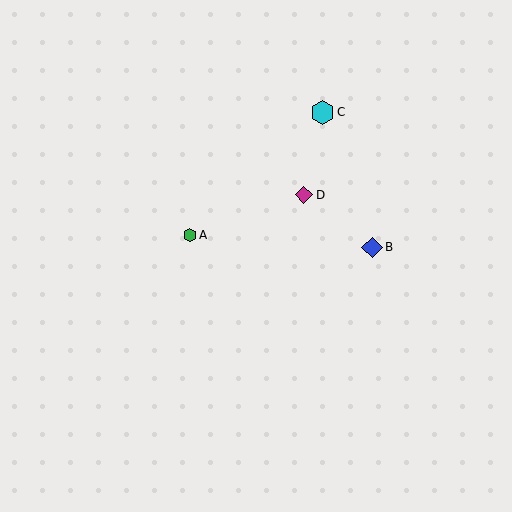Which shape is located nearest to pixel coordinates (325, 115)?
The cyan hexagon (labeled C) at (323, 112) is nearest to that location.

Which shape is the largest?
The cyan hexagon (labeled C) is the largest.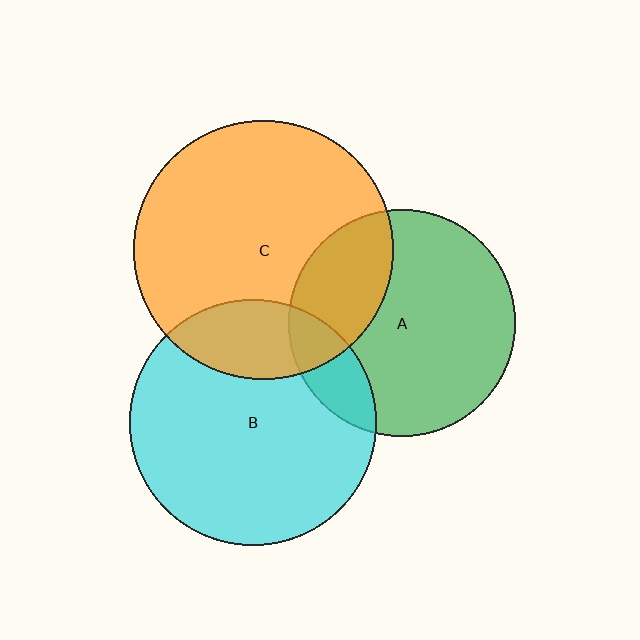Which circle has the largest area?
Circle C (orange).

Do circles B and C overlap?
Yes.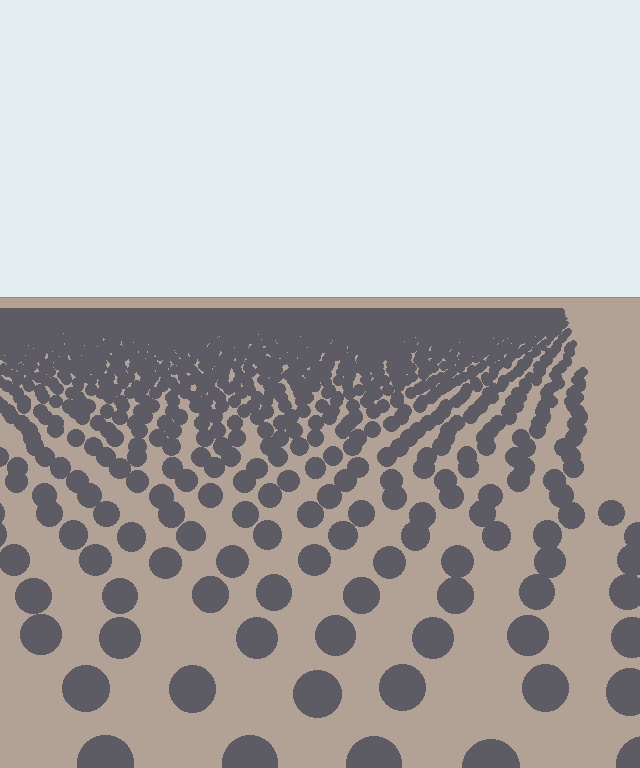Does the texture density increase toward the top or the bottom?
Density increases toward the top.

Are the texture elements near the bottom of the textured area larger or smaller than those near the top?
Larger. Near the bottom, elements are closer to the viewer and appear at a bigger on-screen size.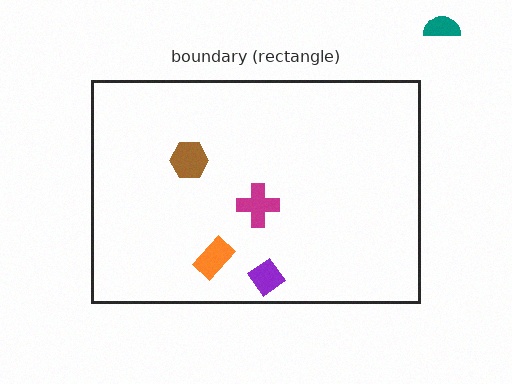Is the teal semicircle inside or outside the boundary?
Outside.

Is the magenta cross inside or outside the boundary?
Inside.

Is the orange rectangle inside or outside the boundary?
Inside.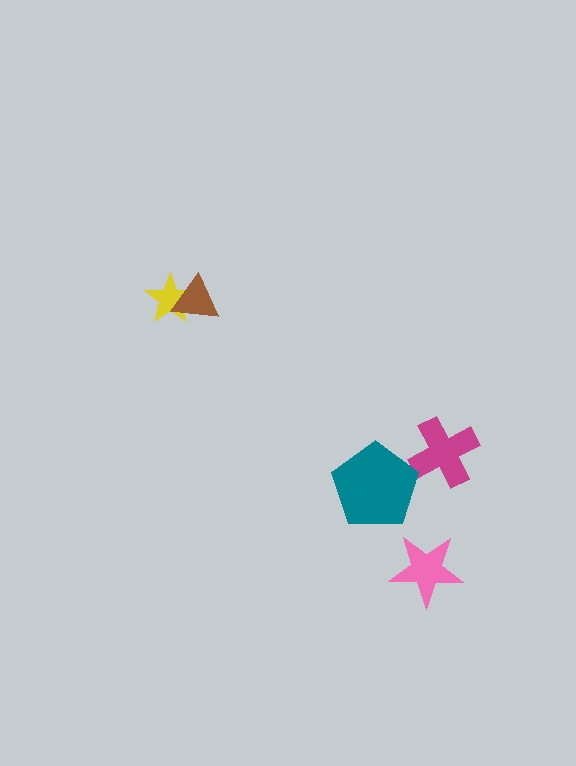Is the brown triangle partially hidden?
No, no other shape covers it.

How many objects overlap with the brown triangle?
1 object overlaps with the brown triangle.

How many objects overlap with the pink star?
0 objects overlap with the pink star.